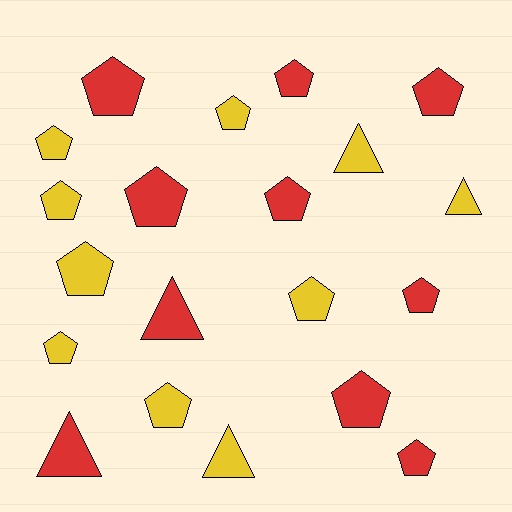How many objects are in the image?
There are 20 objects.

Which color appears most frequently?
Yellow, with 10 objects.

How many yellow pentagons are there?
There are 7 yellow pentagons.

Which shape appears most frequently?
Pentagon, with 15 objects.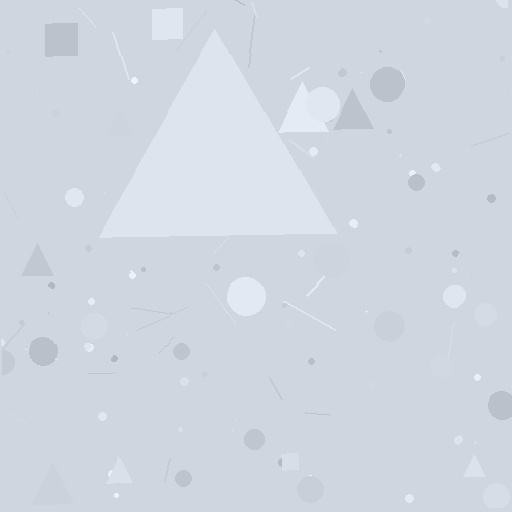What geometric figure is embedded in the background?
A triangle is embedded in the background.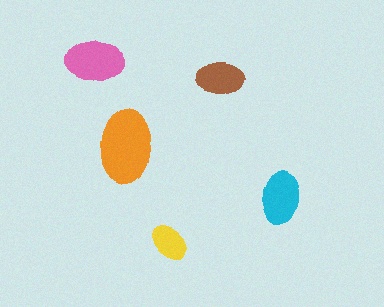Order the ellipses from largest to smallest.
the orange one, the pink one, the cyan one, the brown one, the yellow one.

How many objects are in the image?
There are 5 objects in the image.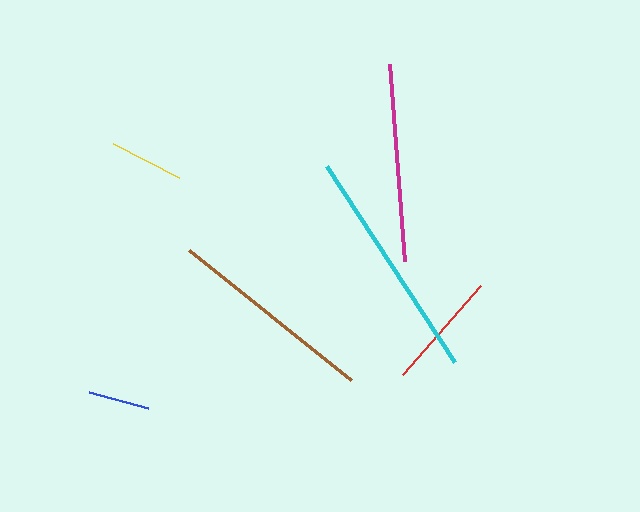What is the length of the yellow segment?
The yellow segment is approximately 74 pixels long.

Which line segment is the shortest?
The blue line is the shortest at approximately 62 pixels.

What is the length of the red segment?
The red segment is approximately 118 pixels long.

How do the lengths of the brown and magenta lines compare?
The brown and magenta lines are approximately the same length.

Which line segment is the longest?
The cyan line is the longest at approximately 234 pixels.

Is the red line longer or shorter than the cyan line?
The cyan line is longer than the red line.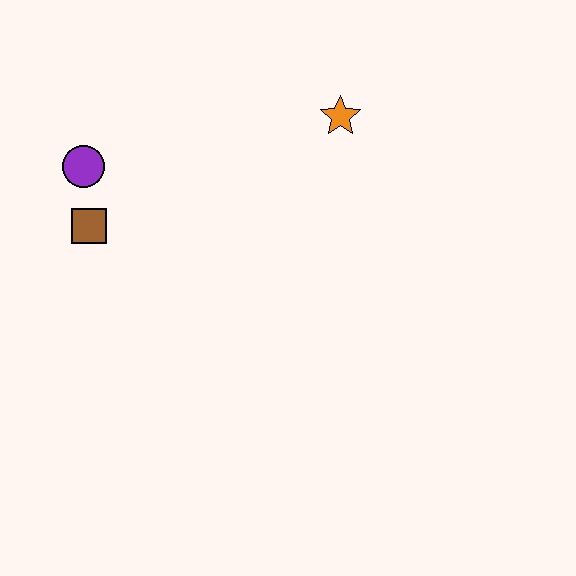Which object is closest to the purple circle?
The brown square is closest to the purple circle.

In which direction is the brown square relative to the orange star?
The brown square is to the left of the orange star.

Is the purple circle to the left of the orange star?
Yes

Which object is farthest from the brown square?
The orange star is farthest from the brown square.